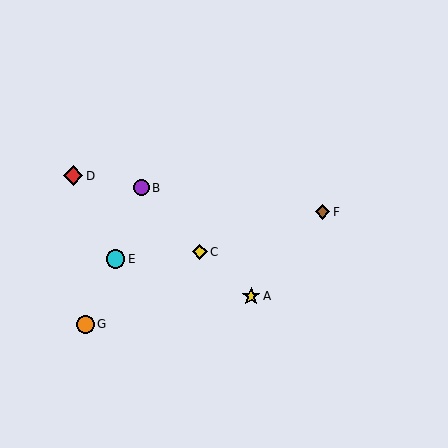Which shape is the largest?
The red diamond (labeled D) is the largest.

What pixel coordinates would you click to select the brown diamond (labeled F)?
Click at (322, 212) to select the brown diamond F.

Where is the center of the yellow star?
The center of the yellow star is at (251, 296).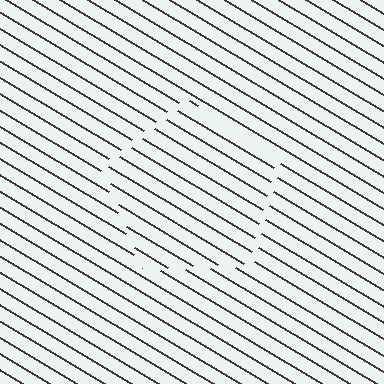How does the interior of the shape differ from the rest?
The interior of the shape contains the same grating, shifted by half a period — the contour is defined by the phase discontinuity where line-ends from the inner and outer gratings abut.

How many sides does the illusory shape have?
5 sides — the line-ends trace a pentagon.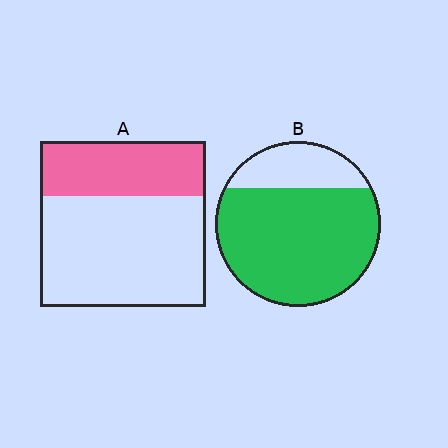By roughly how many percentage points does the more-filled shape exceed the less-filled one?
By roughly 45 percentage points (B over A).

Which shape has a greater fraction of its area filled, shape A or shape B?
Shape B.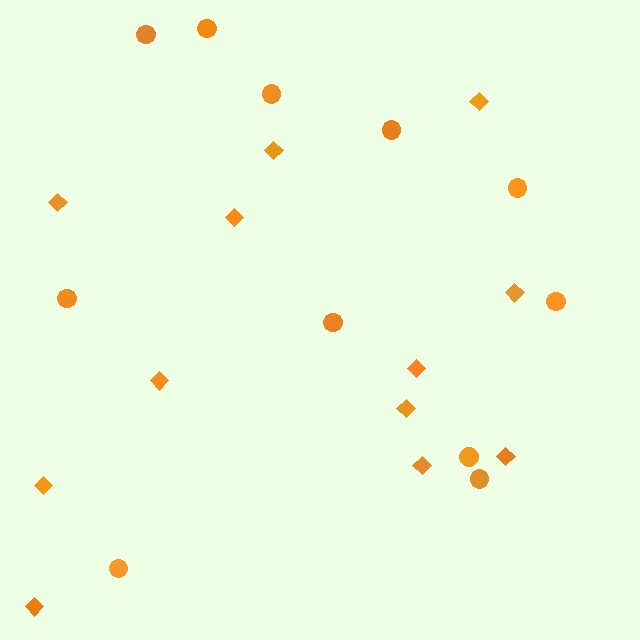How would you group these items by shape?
There are 2 groups: one group of circles (11) and one group of diamonds (12).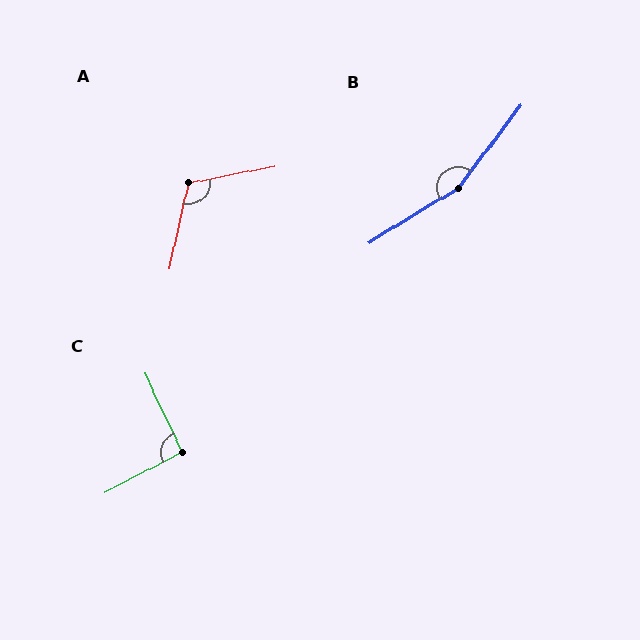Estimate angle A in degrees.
Approximately 114 degrees.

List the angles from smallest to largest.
C (93°), A (114°), B (159°).